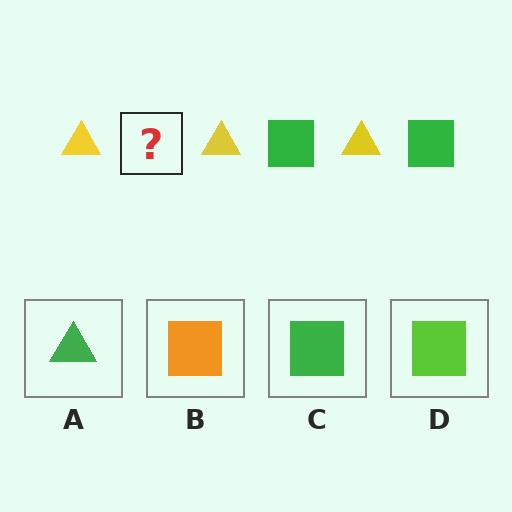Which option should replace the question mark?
Option C.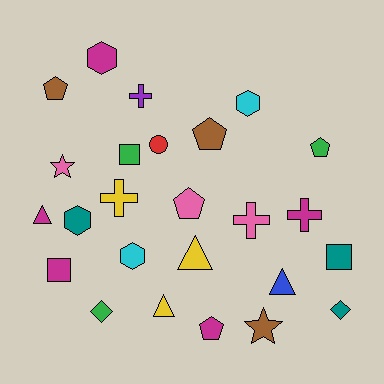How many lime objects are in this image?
There are no lime objects.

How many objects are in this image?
There are 25 objects.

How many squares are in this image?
There are 3 squares.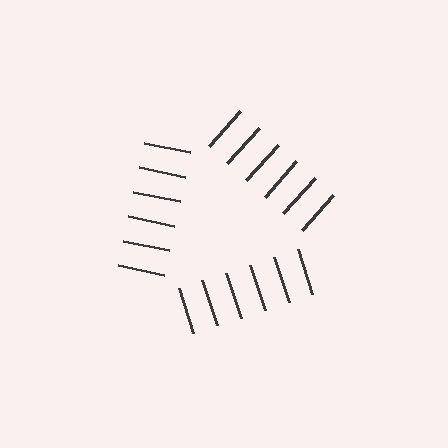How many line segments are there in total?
18 — 6 along each of the 3 edges.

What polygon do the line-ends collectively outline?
An illusory triangle — the line segments terminate on its edges but no continuous stroke is drawn.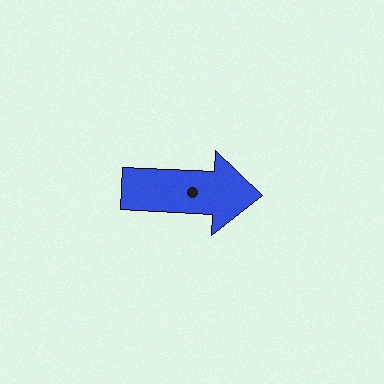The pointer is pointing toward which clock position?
Roughly 3 o'clock.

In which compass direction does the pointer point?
East.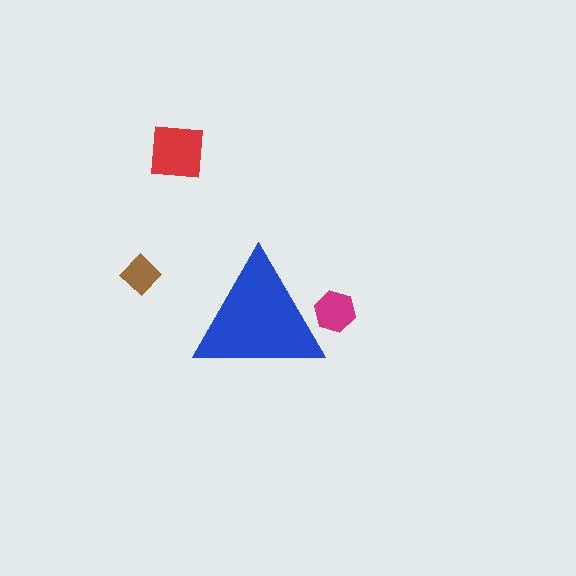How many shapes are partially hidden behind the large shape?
1 shape is partially hidden.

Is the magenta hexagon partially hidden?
Yes, the magenta hexagon is partially hidden behind the blue triangle.